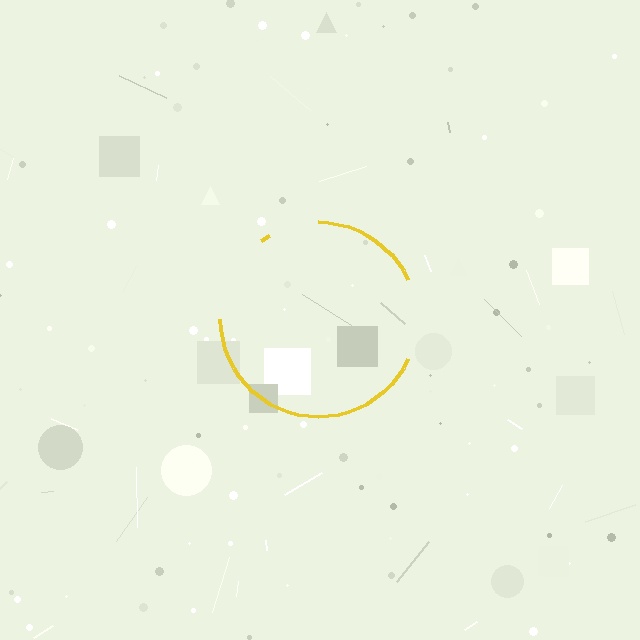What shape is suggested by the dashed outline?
The dashed outline suggests a circle.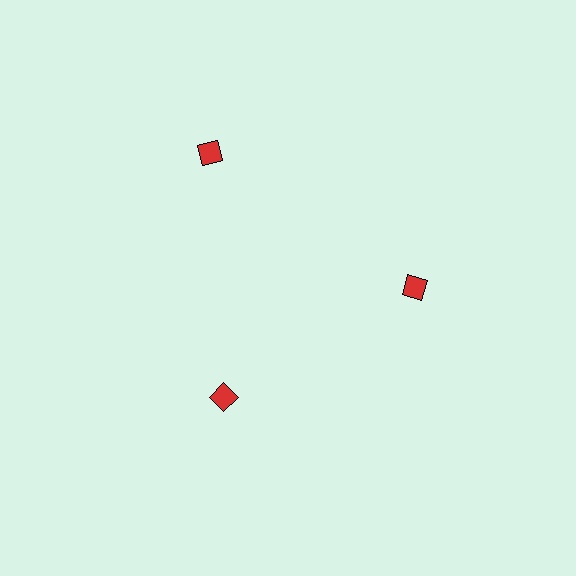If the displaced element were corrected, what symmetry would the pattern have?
It would have 3-fold rotational symmetry — the pattern would map onto itself every 120 degrees.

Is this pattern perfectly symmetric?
No. The 3 red squares are arranged in a ring, but one element near the 11 o'clock position is pushed outward from the center, breaking the 3-fold rotational symmetry.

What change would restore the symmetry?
The symmetry would be restored by moving it inward, back onto the ring so that all 3 squares sit at equal angles and equal distance from the center.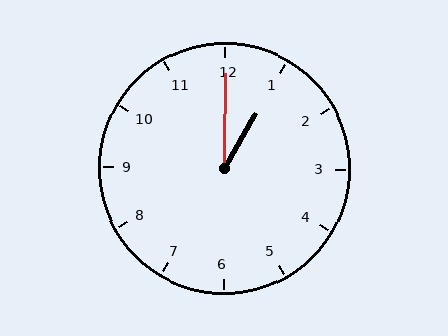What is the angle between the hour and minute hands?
Approximately 30 degrees.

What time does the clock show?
1:00.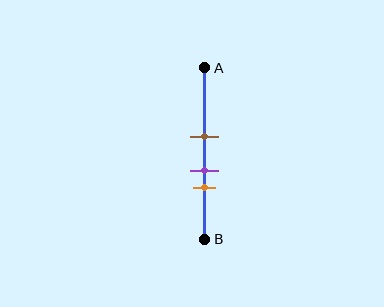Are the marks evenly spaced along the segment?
Yes, the marks are approximately evenly spaced.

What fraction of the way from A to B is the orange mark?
The orange mark is approximately 70% (0.7) of the way from A to B.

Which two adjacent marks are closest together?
The purple and orange marks are the closest adjacent pair.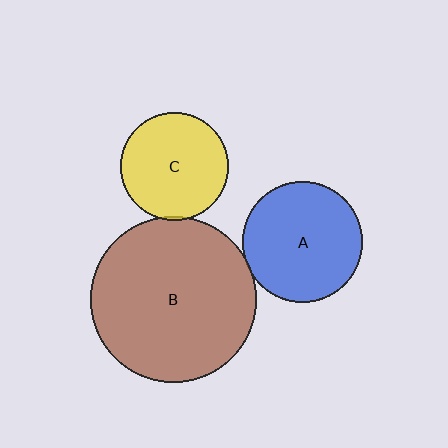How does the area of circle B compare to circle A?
Approximately 1.9 times.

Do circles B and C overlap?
Yes.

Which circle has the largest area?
Circle B (brown).